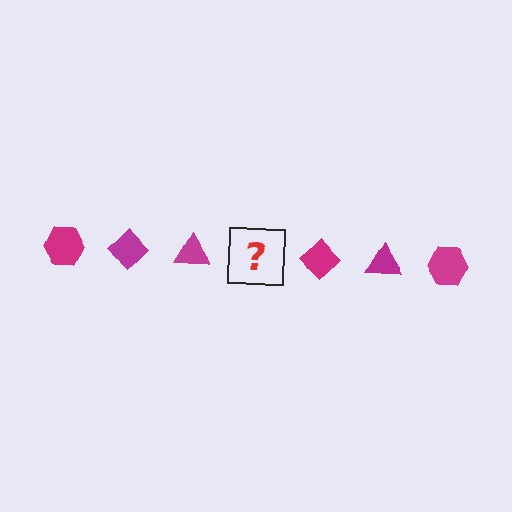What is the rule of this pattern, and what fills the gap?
The rule is that the pattern cycles through hexagon, diamond, triangle shapes in magenta. The gap should be filled with a magenta hexagon.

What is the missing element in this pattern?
The missing element is a magenta hexagon.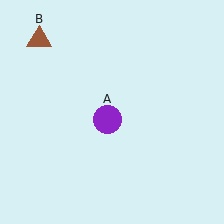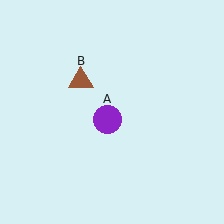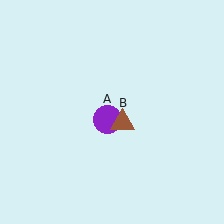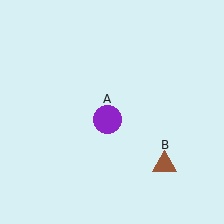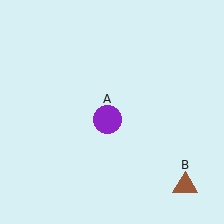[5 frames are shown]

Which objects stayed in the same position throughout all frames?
Purple circle (object A) remained stationary.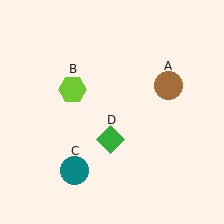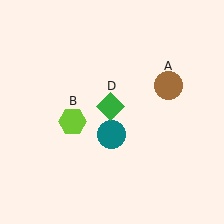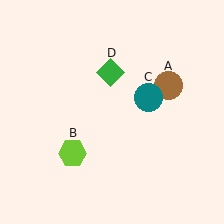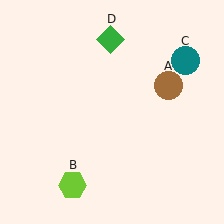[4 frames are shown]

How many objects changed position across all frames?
3 objects changed position: lime hexagon (object B), teal circle (object C), green diamond (object D).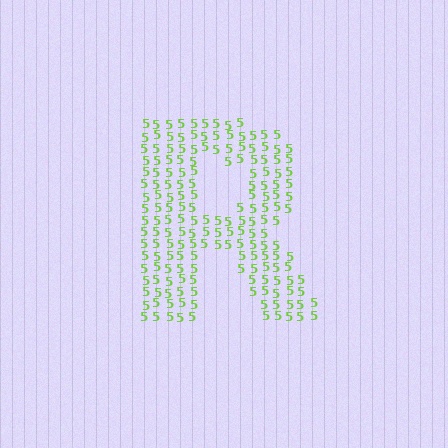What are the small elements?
The small elements are digit 5's.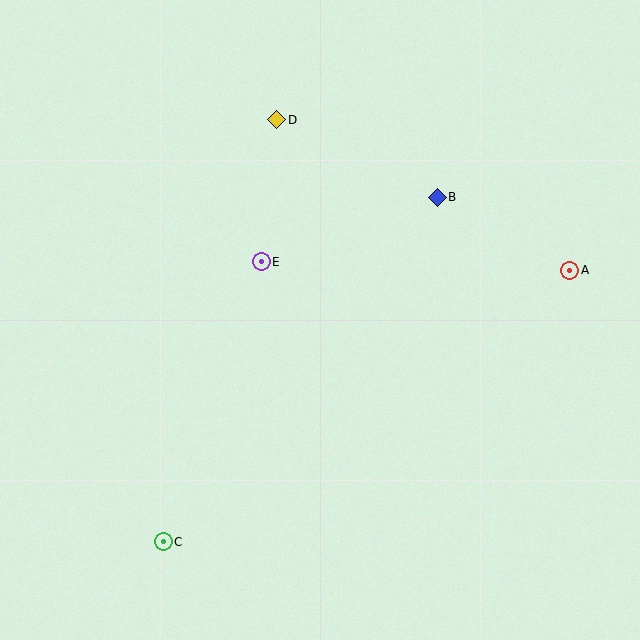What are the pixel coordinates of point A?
Point A is at (570, 270).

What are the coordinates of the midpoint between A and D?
The midpoint between A and D is at (423, 195).